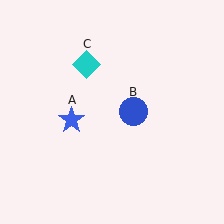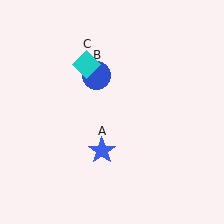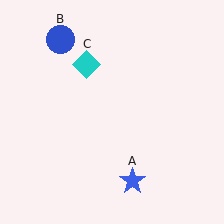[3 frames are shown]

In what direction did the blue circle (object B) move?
The blue circle (object B) moved up and to the left.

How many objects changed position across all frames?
2 objects changed position: blue star (object A), blue circle (object B).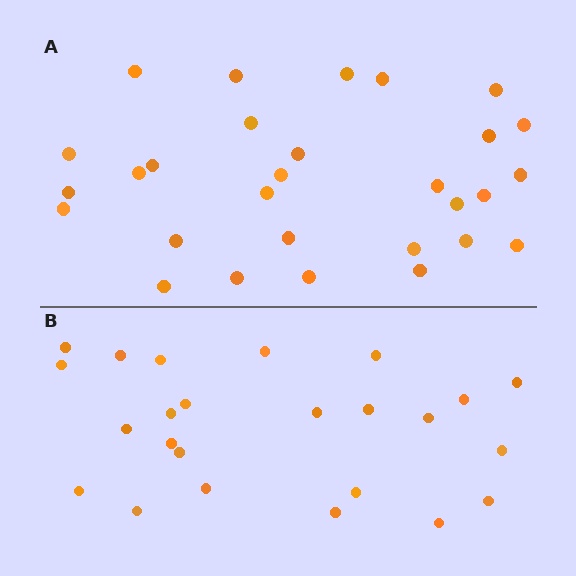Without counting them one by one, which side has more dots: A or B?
Region A (the top region) has more dots.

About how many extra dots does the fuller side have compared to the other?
Region A has about 5 more dots than region B.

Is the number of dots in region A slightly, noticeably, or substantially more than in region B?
Region A has only slightly more — the two regions are fairly close. The ratio is roughly 1.2 to 1.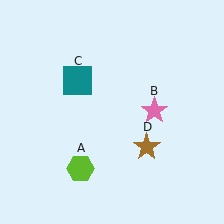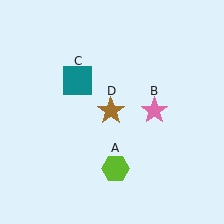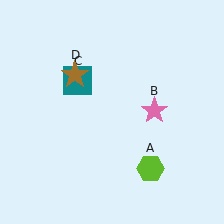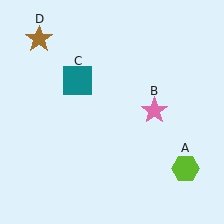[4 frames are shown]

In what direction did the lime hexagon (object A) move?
The lime hexagon (object A) moved right.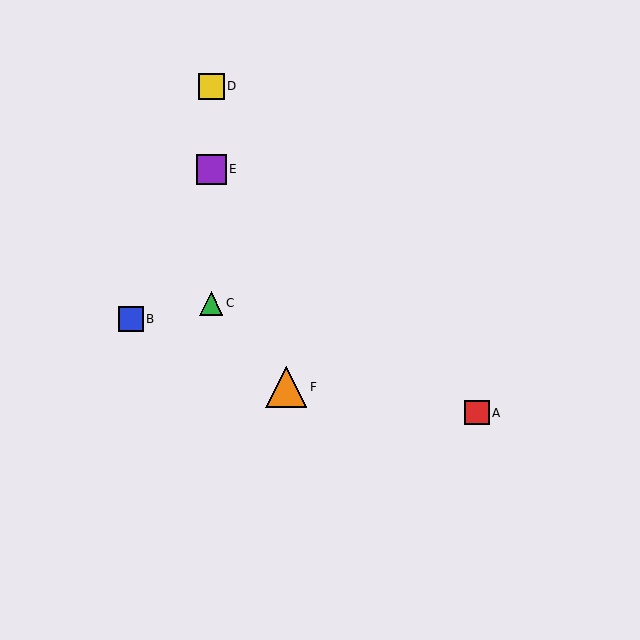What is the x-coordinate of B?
Object B is at x≈131.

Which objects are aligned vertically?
Objects C, D, E are aligned vertically.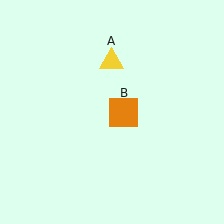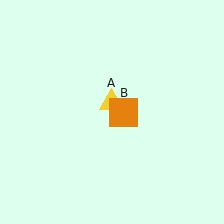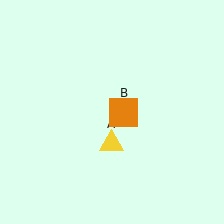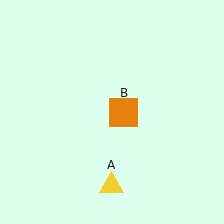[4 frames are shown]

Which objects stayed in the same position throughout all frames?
Orange square (object B) remained stationary.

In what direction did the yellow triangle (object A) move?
The yellow triangle (object A) moved down.